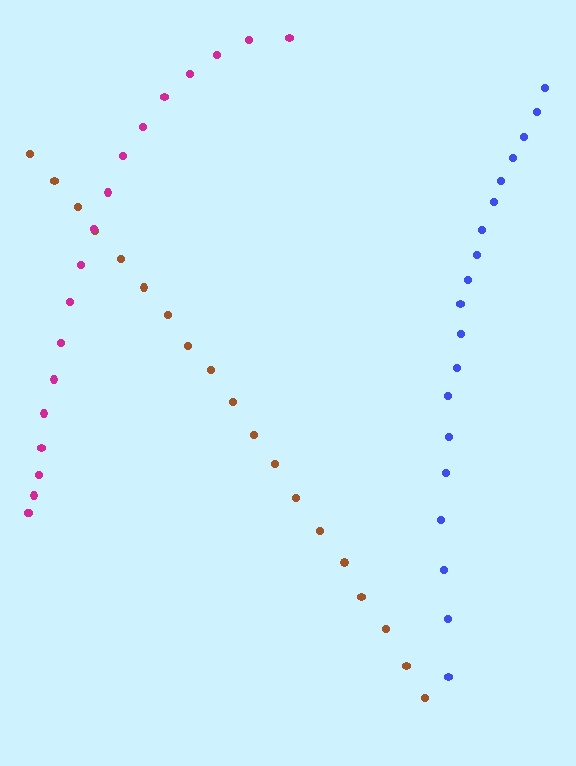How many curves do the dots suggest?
There are 3 distinct paths.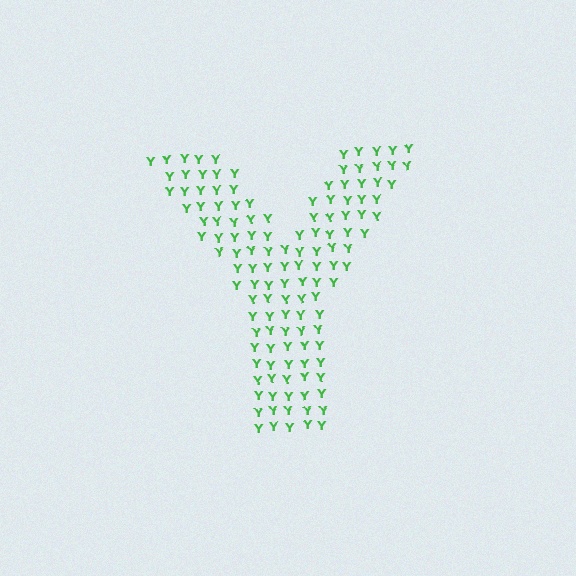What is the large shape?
The large shape is the letter Y.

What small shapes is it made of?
It is made of small letter Y's.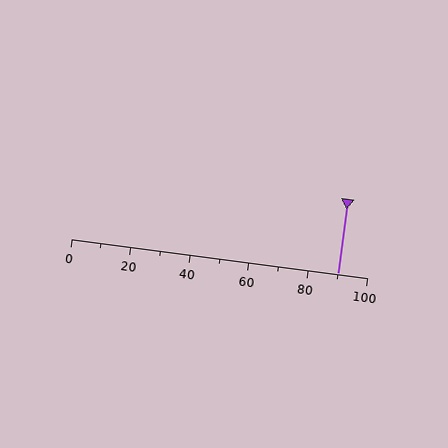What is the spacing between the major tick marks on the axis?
The major ticks are spaced 20 apart.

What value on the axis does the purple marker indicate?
The marker indicates approximately 90.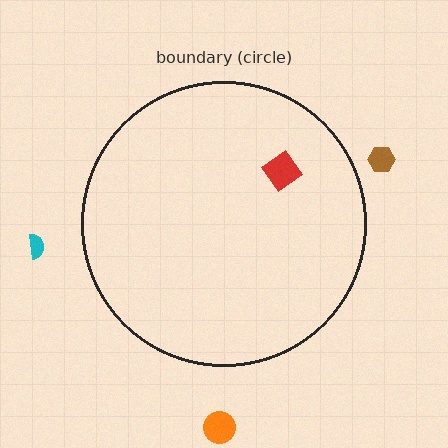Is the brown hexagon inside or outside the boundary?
Outside.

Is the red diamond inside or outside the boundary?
Inside.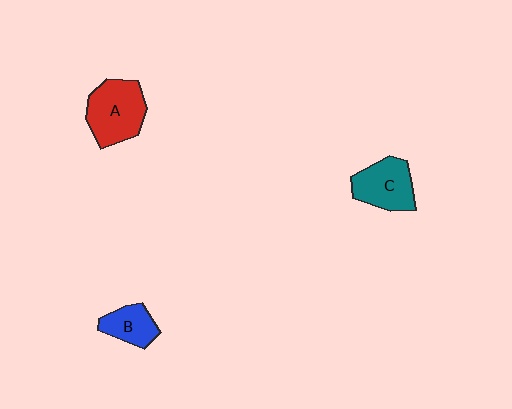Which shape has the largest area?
Shape A (red).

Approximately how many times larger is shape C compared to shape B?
Approximately 1.5 times.